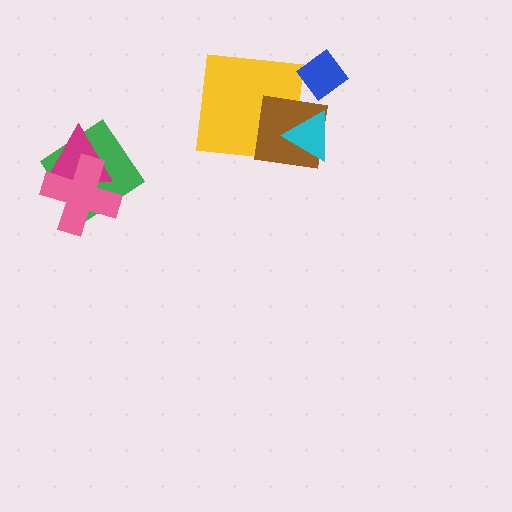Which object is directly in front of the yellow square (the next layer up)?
The brown square is directly in front of the yellow square.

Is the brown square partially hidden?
Yes, it is partially covered by another shape.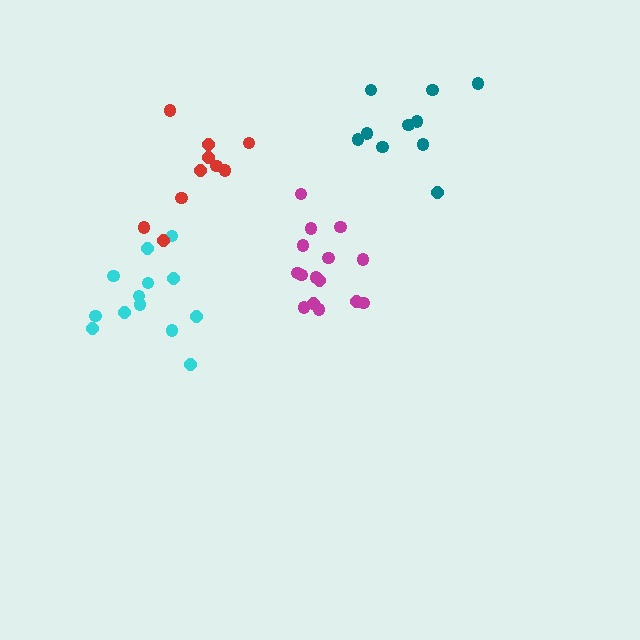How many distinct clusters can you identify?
There are 4 distinct clusters.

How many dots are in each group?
Group 1: 15 dots, Group 2: 13 dots, Group 3: 10 dots, Group 4: 10 dots (48 total).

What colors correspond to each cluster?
The clusters are colored: magenta, cyan, red, teal.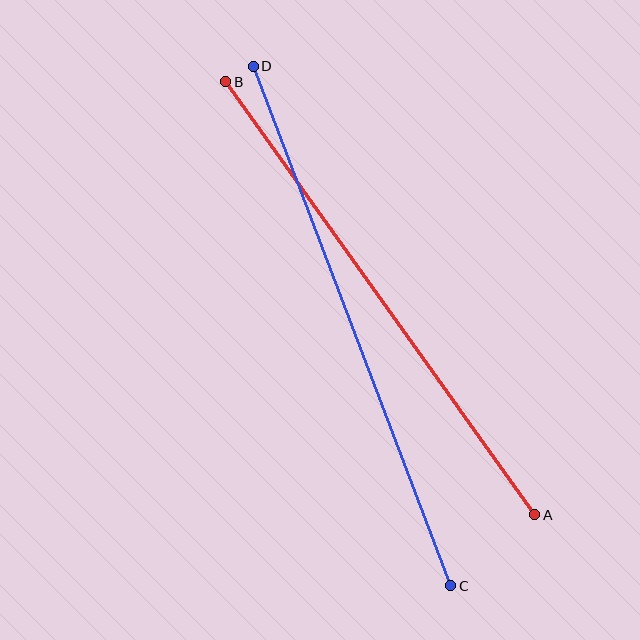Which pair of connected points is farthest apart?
Points C and D are farthest apart.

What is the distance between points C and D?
The distance is approximately 556 pixels.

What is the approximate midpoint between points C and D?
The midpoint is at approximately (352, 326) pixels.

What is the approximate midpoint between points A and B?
The midpoint is at approximately (380, 298) pixels.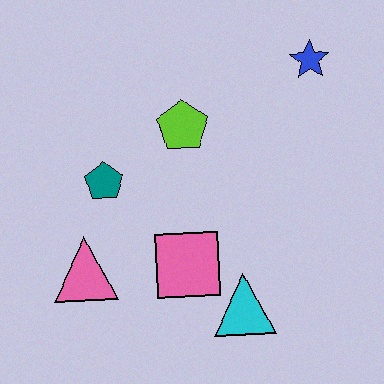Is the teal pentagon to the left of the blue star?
Yes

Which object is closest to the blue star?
The lime pentagon is closest to the blue star.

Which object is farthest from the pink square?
The blue star is farthest from the pink square.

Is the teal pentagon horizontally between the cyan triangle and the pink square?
No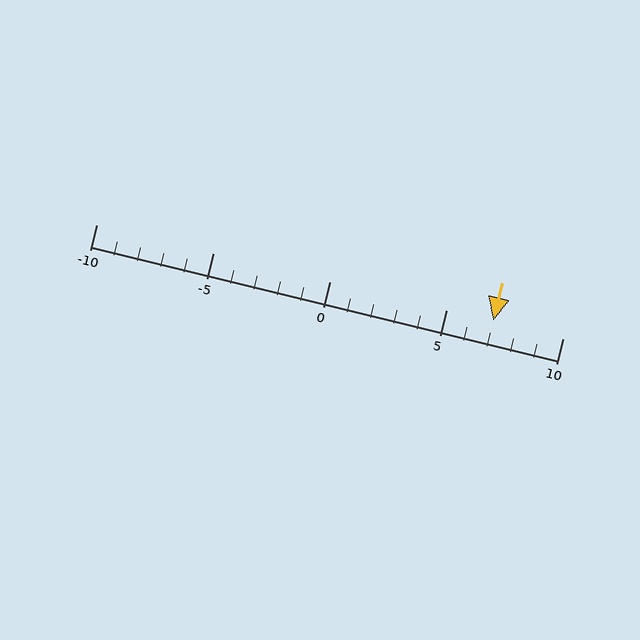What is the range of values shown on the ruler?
The ruler shows values from -10 to 10.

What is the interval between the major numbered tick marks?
The major tick marks are spaced 5 units apart.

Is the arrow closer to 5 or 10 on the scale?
The arrow is closer to 5.